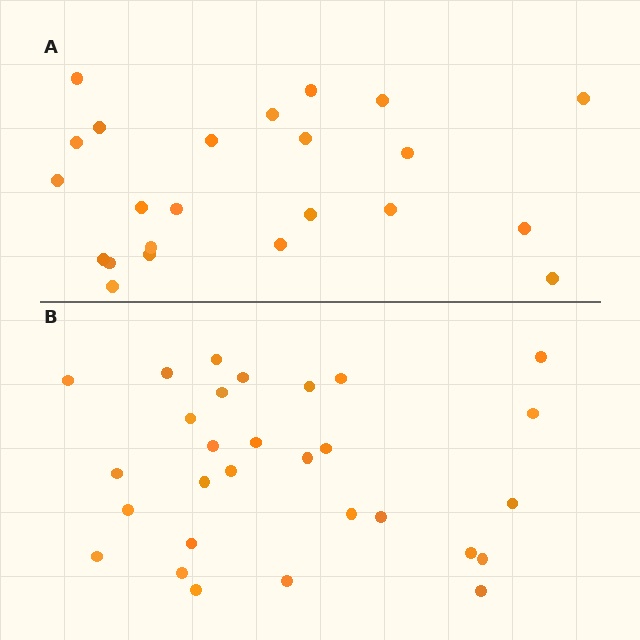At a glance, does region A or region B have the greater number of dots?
Region B (the bottom region) has more dots.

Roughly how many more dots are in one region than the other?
Region B has about 6 more dots than region A.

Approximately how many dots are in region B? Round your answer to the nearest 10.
About 30 dots. (The exact count is 29, which rounds to 30.)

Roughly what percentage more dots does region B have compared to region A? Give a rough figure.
About 25% more.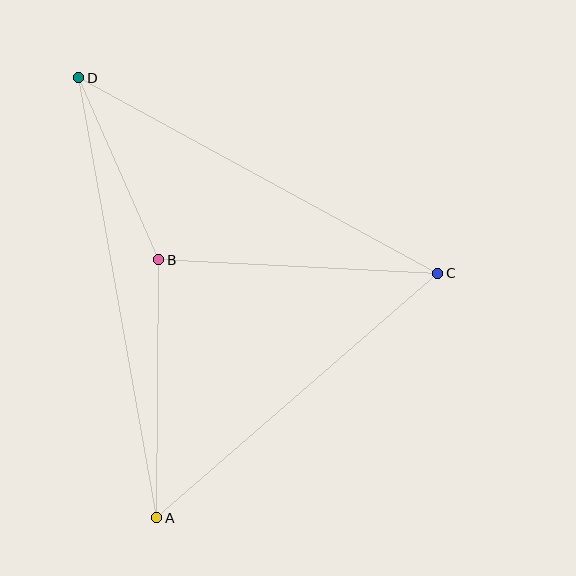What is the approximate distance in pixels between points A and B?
The distance between A and B is approximately 258 pixels.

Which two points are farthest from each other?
Points A and D are farthest from each other.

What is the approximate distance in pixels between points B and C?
The distance between B and C is approximately 279 pixels.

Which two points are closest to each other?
Points B and D are closest to each other.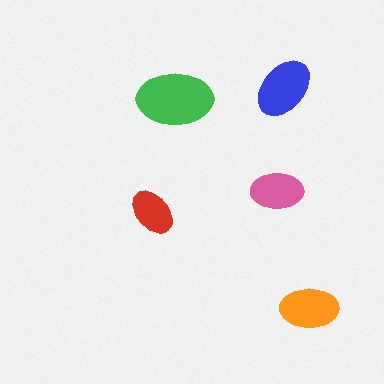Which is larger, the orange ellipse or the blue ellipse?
The blue one.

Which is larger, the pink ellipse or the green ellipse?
The green one.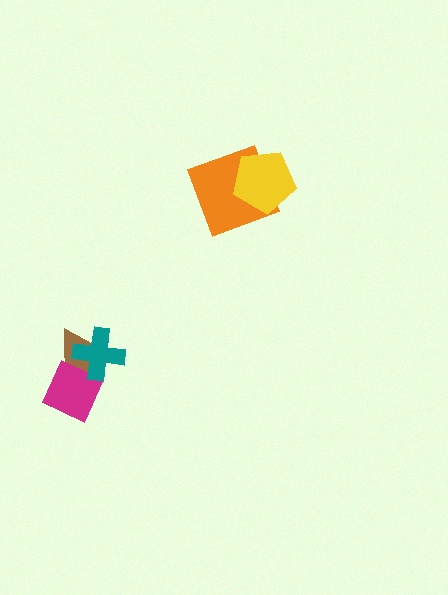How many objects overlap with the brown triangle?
2 objects overlap with the brown triangle.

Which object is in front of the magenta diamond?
The teal cross is in front of the magenta diamond.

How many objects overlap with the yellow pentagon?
1 object overlaps with the yellow pentagon.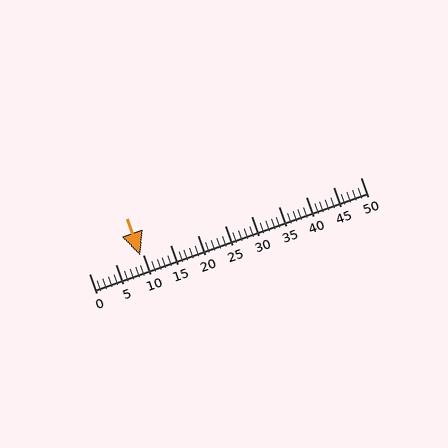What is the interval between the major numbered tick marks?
The major tick marks are spaced 5 units apart.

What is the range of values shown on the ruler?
The ruler shows values from 0 to 50.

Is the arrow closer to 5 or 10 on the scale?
The arrow is closer to 10.